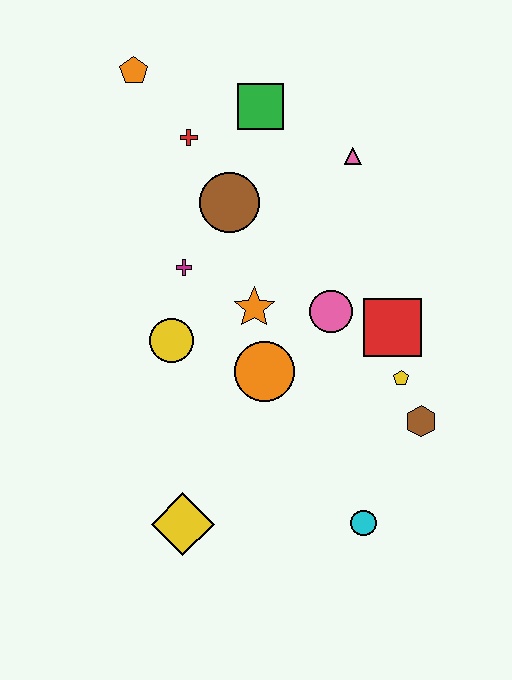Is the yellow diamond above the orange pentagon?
No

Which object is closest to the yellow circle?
The magenta cross is closest to the yellow circle.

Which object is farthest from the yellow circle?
The orange pentagon is farthest from the yellow circle.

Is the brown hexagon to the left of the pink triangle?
No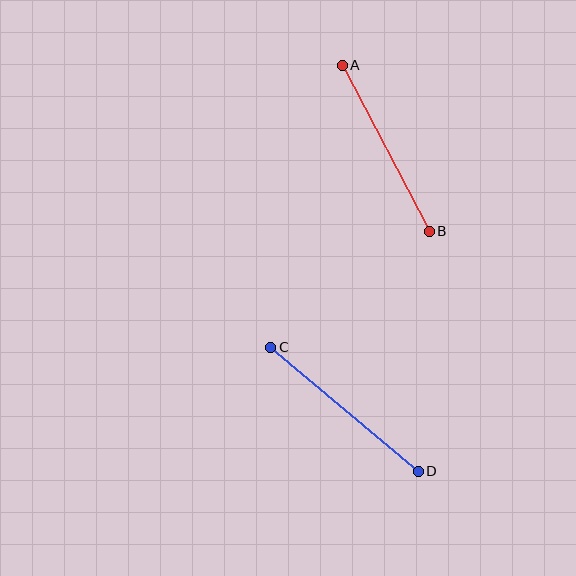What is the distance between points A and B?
The distance is approximately 187 pixels.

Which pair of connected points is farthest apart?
Points C and D are farthest apart.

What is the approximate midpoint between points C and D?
The midpoint is at approximately (345, 409) pixels.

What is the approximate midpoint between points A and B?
The midpoint is at approximately (386, 148) pixels.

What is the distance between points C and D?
The distance is approximately 193 pixels.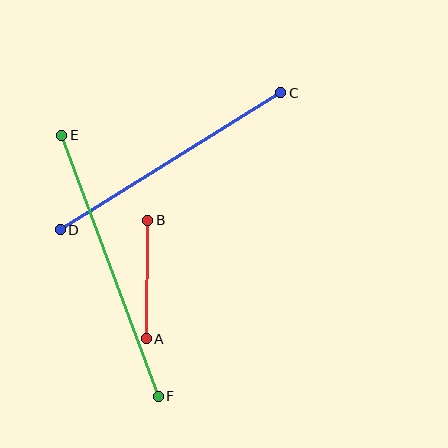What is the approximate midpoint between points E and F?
The midpoint is at approximately (110, 266) pixels.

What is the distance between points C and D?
The distance is approximately 259 pixels.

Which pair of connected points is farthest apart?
Points E and F are farthest apart.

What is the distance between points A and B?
The distance is approximately 119 pixels.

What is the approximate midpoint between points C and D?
The midpoint is at approximately (170, 161) pixels.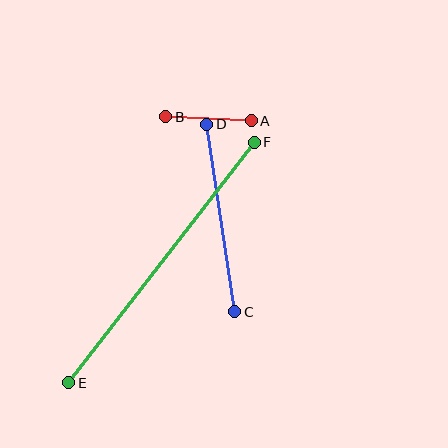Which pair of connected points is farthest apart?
Points E and F are farthest apart.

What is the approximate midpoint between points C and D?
The midpoint is at approximately (221, 218) pixels.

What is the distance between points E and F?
The distance is approximately 304 pixels.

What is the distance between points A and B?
The distance is approximately 86 pixels.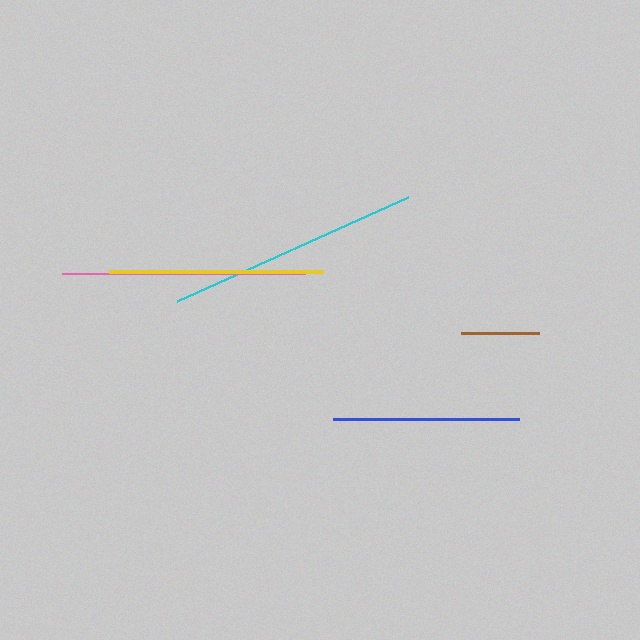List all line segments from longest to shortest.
From longest to shortest: cyan, pink, yellow, blue, brown.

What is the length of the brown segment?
The brown segment is approximately 79 pixels long.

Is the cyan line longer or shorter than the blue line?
The cyan line is longer than the blue line.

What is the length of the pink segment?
The pink segment is approximately 243 pixels long.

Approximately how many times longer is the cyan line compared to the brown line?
The cyan line is approximately 3.2 times the length of the brown line.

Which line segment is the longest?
The cyan line is the longest at approximately 253 pixels.